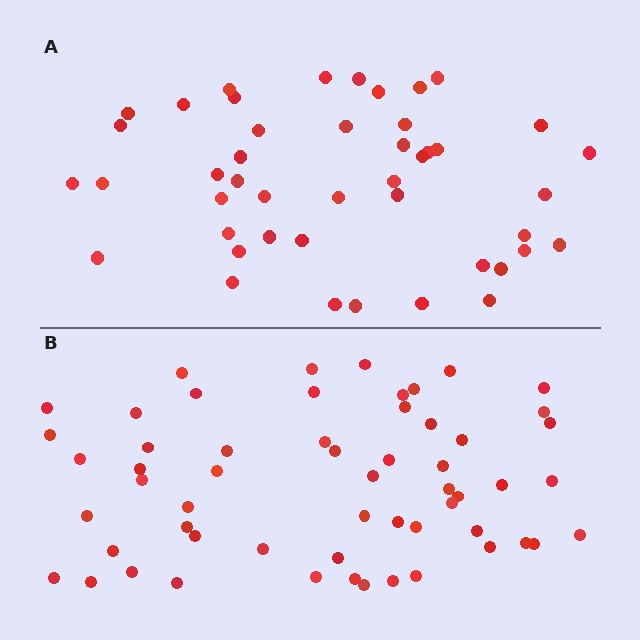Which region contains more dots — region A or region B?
Region B (the bottom region) has more dots.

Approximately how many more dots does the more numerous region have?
Region B has roughly 12 or so more dots than region A.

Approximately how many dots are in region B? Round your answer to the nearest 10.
About 60 dots. (The exact count is 57, which rounds to 60.)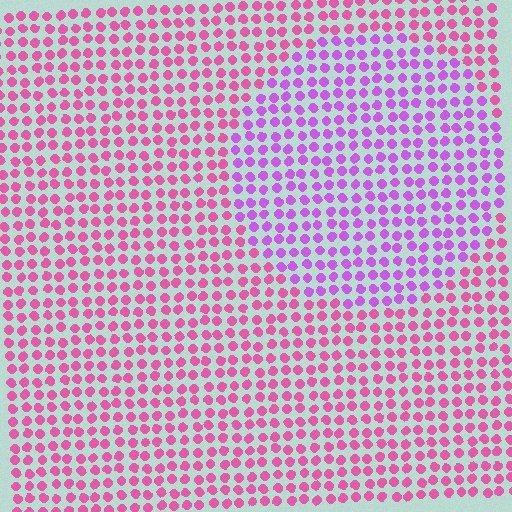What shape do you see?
I see a circle.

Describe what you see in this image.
The image is filled with small pink elements in a uniform arrangement. A circle-shaped region is visible where the elements are tinted to a slightly different hue, forming a subtle color boundary.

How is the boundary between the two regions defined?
The boundary is defined purely by a slight shift in hue (about 37 degrees). Spacing, size, and orientation are identical on both sides.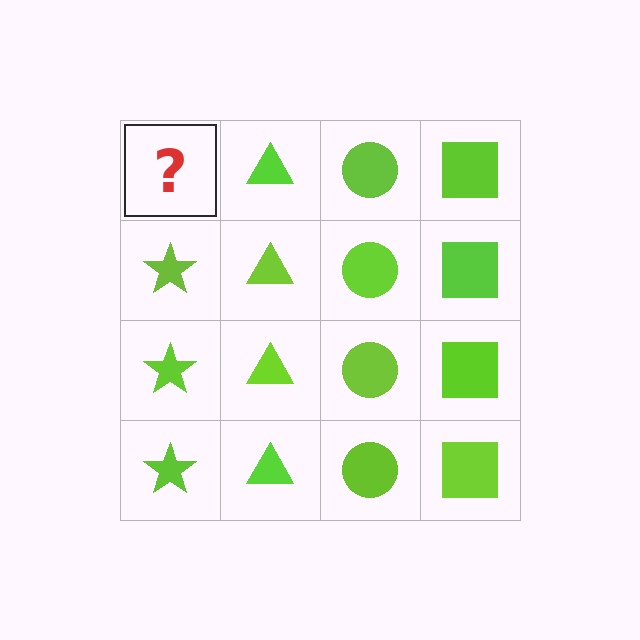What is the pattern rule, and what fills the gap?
The rule is that each column has a consistent shape. The gap should be filled with a lime star.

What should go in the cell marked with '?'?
The missing cell should contain a lime star.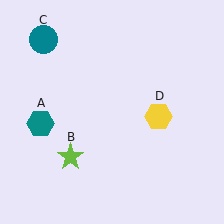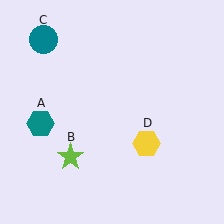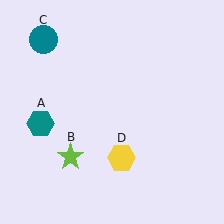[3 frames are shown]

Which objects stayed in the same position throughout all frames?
Teal hexagon (object A) and lime star (object B) and teal circle (object C) remained stationary.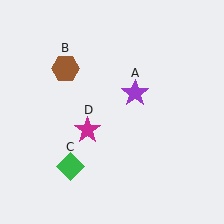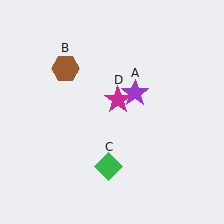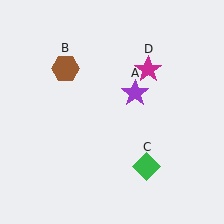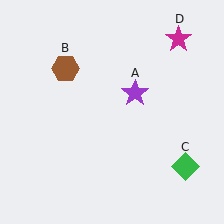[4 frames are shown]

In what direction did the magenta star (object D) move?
The magenta star (object D) moved up and to the right.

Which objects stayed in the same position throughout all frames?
Purple star (object A) and brown hexagon (object B) remained stationary.